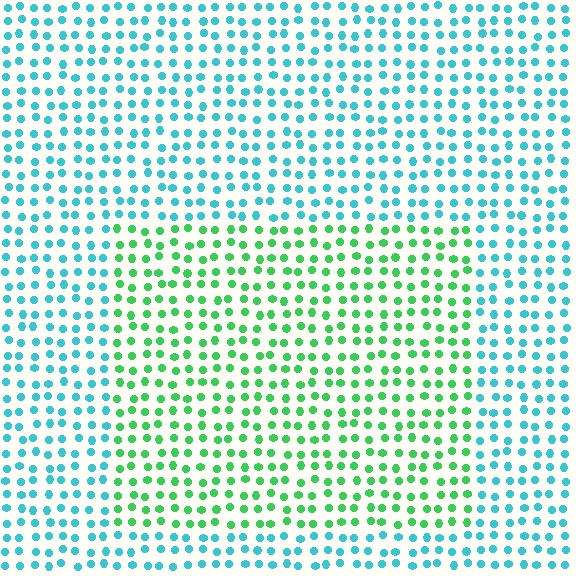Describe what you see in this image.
The image is filled with small cyan elements in a uniform arrangement. A rectangle-shaped region is visible where the elements are tinted to a slightly different hue, forming a subtle color boundary.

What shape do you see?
I see a rectangle.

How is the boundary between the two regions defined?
The boundary is defined purely by a slight shift in hue (about 51 degrees). Spacing, size, and orientation are identical on both sides.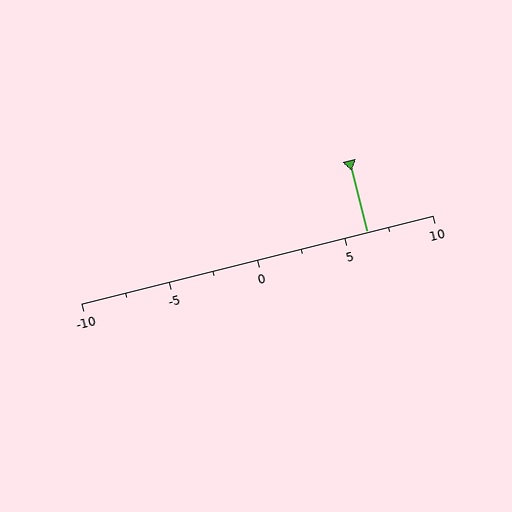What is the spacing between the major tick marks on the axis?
The major ticks are spaced 5 apart.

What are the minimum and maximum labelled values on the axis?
The axis runs from -10 to 10.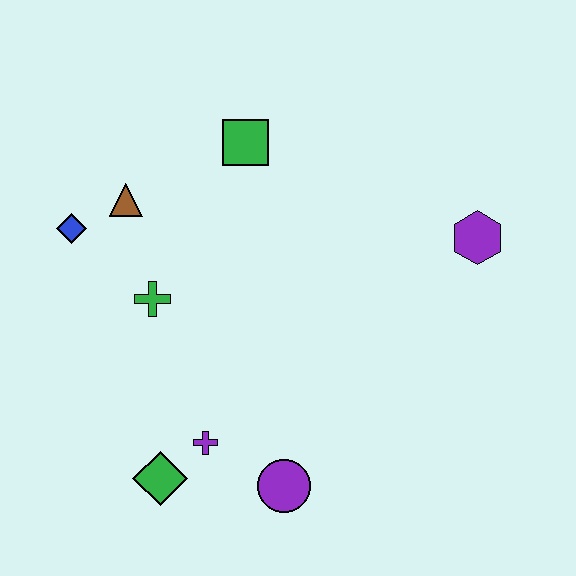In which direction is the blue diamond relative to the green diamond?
The blue diamond is above the green diamond.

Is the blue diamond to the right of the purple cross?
No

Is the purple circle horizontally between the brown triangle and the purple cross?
No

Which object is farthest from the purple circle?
The green square is farthest from the purple circle.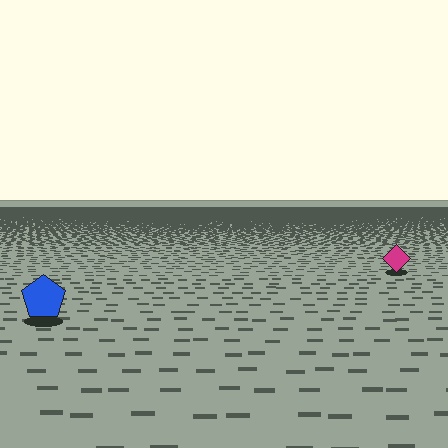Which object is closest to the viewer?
The blue pentagon is closest. The texture marks near it are larger and more spread out.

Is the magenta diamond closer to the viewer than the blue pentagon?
No. The blue pentagon is closer — you can tell from the texture gradient: the ground texture is coarser near it.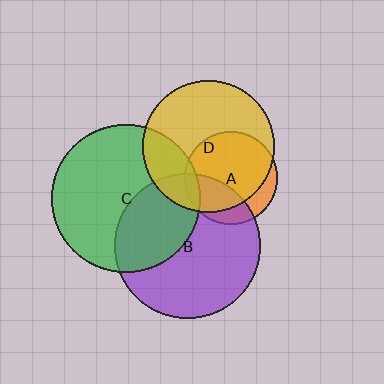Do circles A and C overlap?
Yes.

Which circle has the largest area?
Circle C (green).